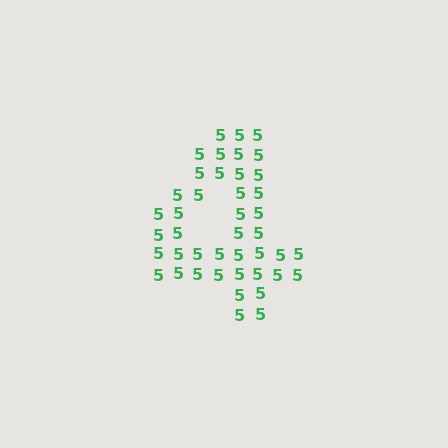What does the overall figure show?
The overall figure shows the digit 4.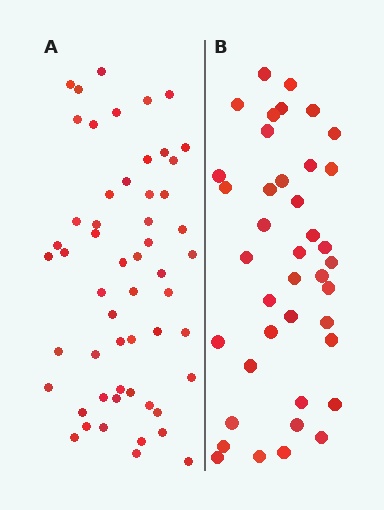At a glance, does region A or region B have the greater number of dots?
Region A (the left region) has more dots.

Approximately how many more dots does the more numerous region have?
Region A has approximately 15 more dots than region B.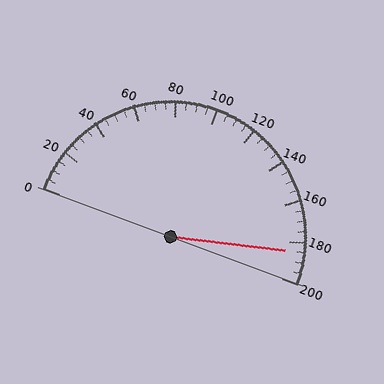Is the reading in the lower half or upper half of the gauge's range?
The reading is in the upper half of the range (0 to 200).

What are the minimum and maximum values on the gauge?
The gauge ranges from 0 to 200.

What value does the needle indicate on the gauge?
The needle indicates approximately 185.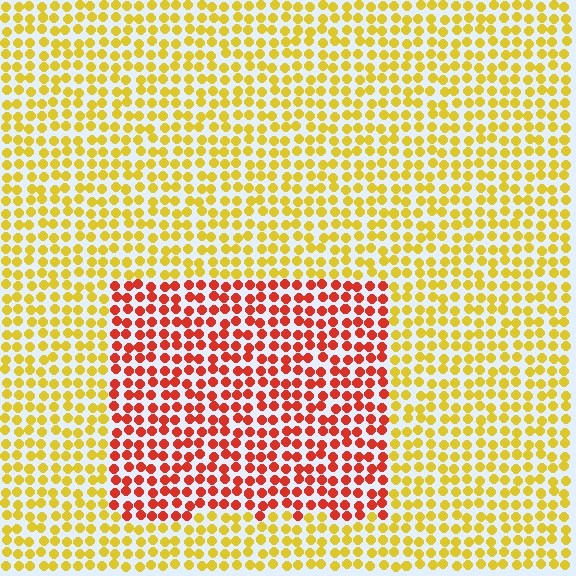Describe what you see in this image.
The image is filled with small yellow elements in a uniform arrangement. A rectangle-shaped region is visible where the elements are tinted to a slightly different hue, forming a subtle color boundary.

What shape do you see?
I see a rectangle.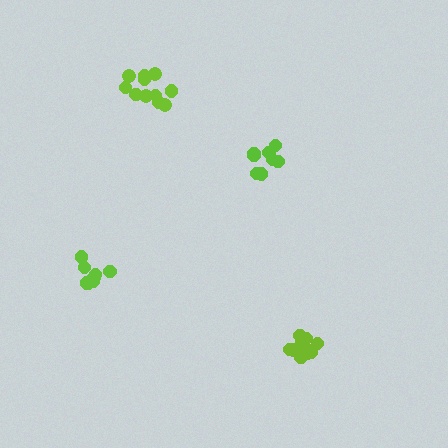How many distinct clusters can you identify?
There are 4 distinct clusters.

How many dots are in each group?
Group 1: 12 dots, Group 2: 8 dots, Group 3: 8 dots, Group 4: 11 dots (39 total).